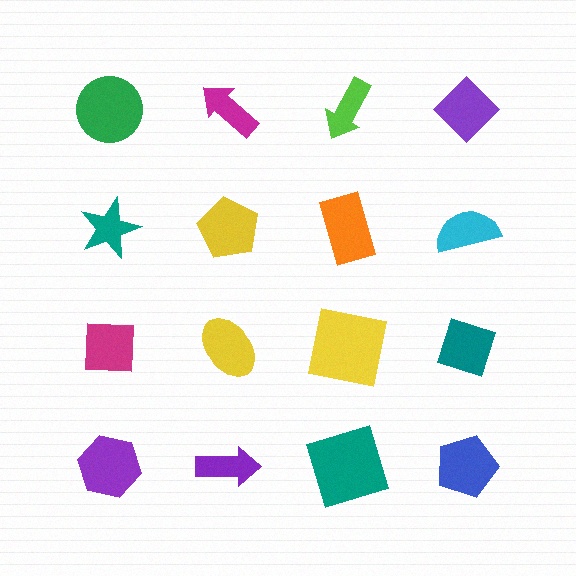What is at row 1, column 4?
A purple diamond.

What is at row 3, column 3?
A yellow square.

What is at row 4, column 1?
A purple hexagon.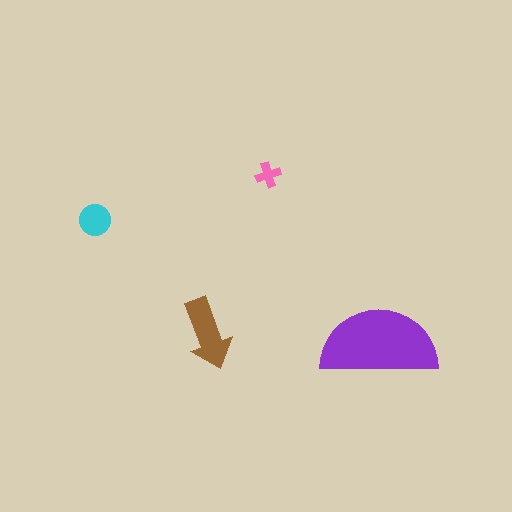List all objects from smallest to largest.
The pink cross, the cyan circle, the brown arrow, the purple semicircle.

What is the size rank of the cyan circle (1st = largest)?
3rd.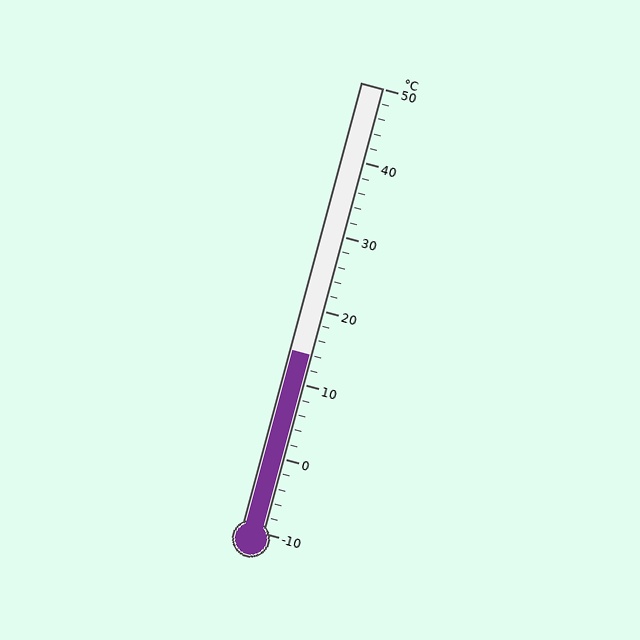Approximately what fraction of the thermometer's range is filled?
The thermometer is filled to approximately 40% of its range.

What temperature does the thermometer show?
The thermometer shows approximately 14°C.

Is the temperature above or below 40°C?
The temperature is below 40°C.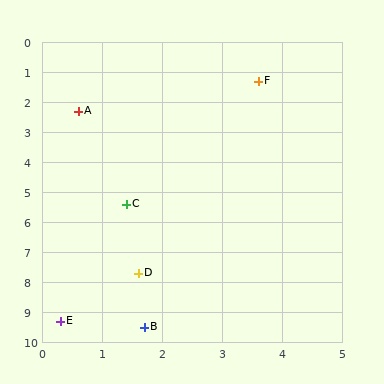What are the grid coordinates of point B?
Point B is at approximately (1.7, 9.5).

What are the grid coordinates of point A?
Point A is at approximately (0.6, 2.3).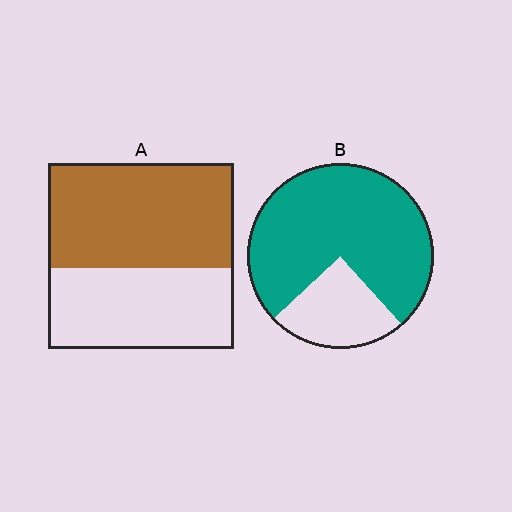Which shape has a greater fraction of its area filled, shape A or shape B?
Shape B.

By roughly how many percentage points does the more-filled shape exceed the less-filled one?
By roughly 20 percentage points (B over A).